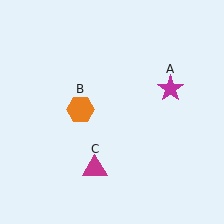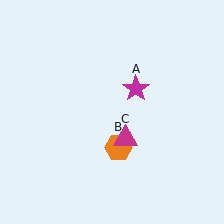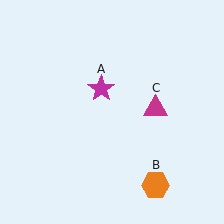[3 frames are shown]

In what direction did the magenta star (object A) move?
The magenta star (object A) moved left.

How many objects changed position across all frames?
3 objects changed position: magenta star (object A), orange hexagon (object B), magenta triangle (object C).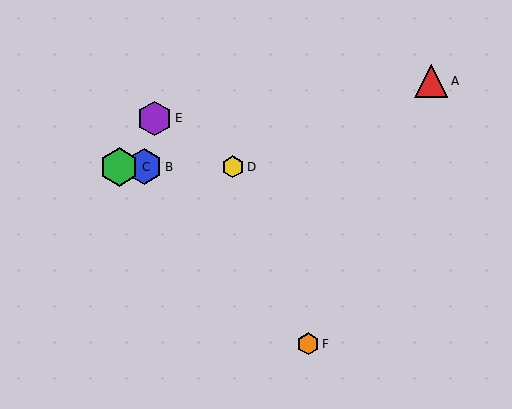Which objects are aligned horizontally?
Objects B, C, D are aligned horizontally.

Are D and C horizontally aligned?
Yes, both are at y≈167.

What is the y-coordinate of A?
Object A is at y≈81.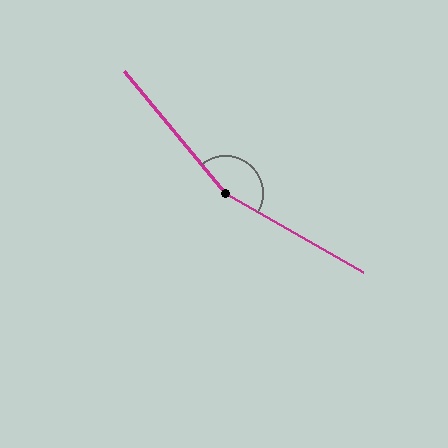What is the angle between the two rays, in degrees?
Approximately 159 degrees.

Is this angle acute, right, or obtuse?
It is obtuse.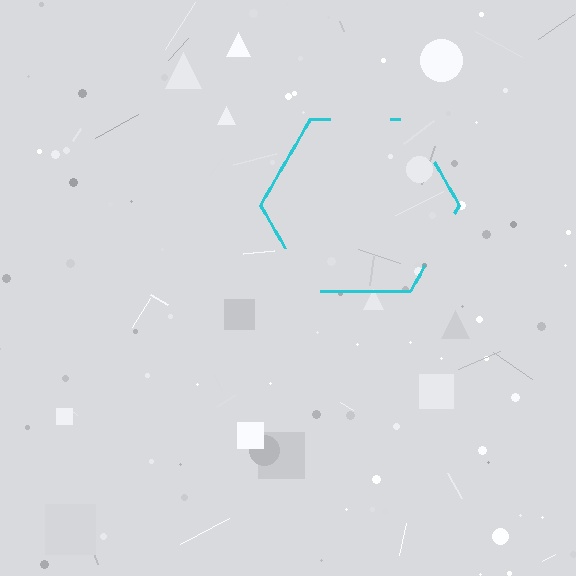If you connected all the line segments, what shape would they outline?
They would outline a hexagon.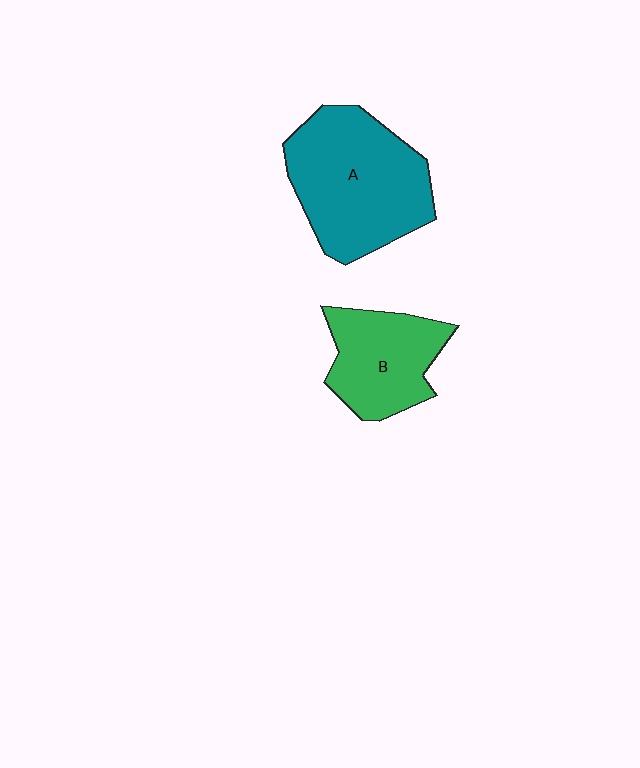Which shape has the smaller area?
Shape B (green).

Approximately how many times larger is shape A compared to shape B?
Approximately 1.6 times.